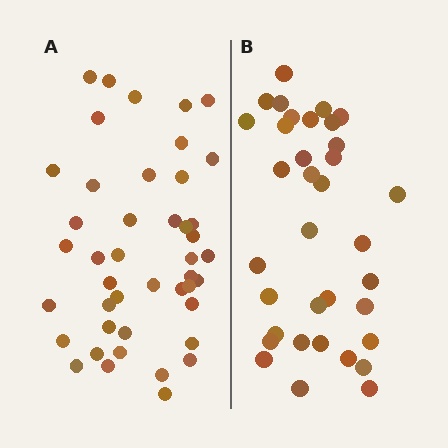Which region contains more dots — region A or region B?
Region A (the left region) has more dots.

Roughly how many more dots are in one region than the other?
Region A has roughly 8 or so more dots than region B.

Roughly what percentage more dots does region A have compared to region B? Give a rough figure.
About 25% more.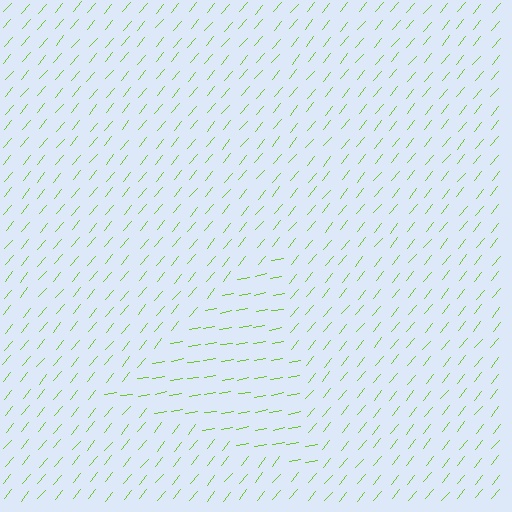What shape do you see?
I see a triangle.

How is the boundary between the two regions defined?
The boundary is defined purely by a change in line orientation (approximately 40 degrees difference). All lines are the same color and thickness.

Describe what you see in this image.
The image is filled with small lime line segments. A triangle region in the image has lines oriented differently from the surrounding lines, creating a visible texture boundary.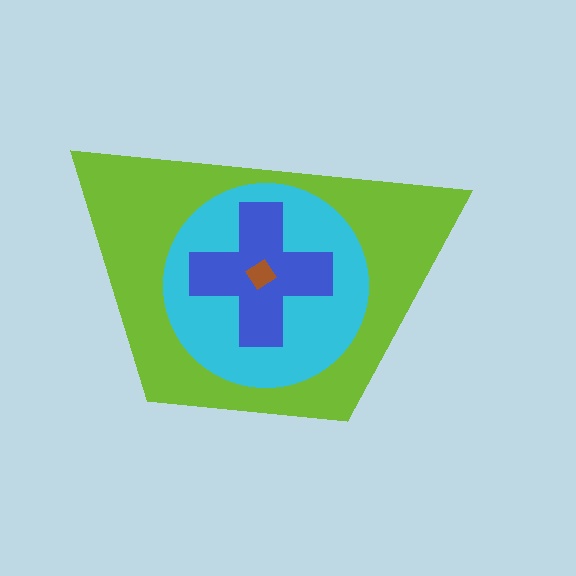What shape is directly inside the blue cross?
The brown diamond.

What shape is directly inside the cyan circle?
The blue cross.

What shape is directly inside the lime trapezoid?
The cyan circle.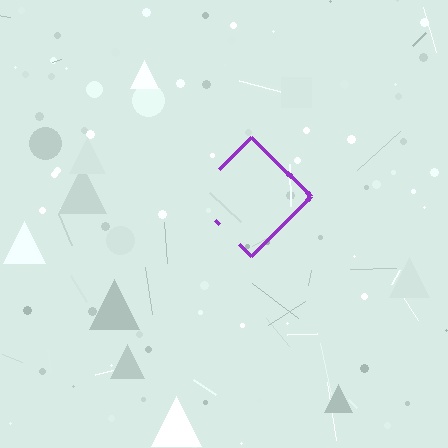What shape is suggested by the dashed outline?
The dashed outline suggests a diamond.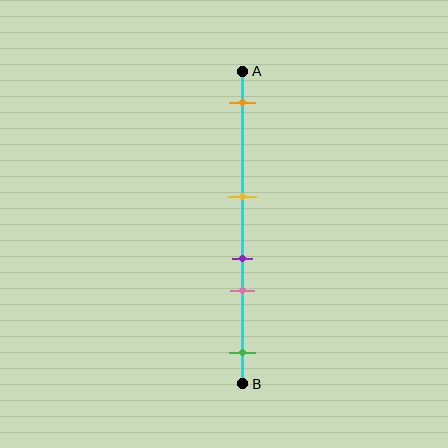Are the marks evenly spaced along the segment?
No, the marks are not evenly spaced.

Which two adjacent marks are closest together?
The purple and pink marks are the closest adjacent pair.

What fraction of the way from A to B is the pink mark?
The pink mark is approximately 70% (0.7) of the way from A to B.